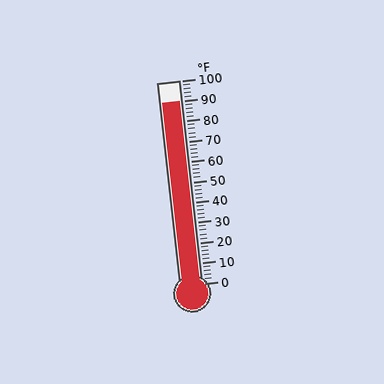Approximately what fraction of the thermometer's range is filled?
The thermometer is filled to approximately 90% of its range.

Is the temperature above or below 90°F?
The temperature is at 90°F.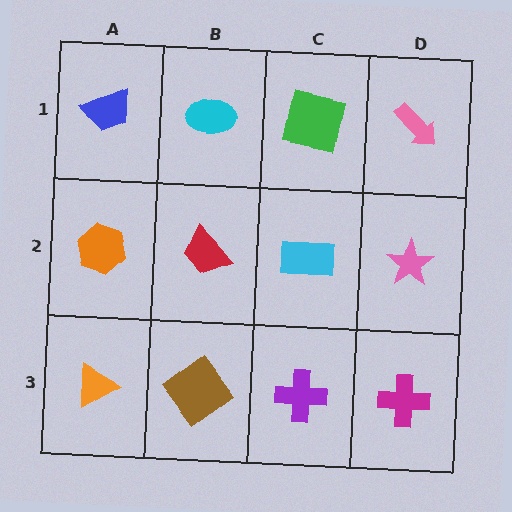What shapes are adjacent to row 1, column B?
A red trapezoid (row 2, column B), a blue trapezoid (row 1, column A), a green square (row 1, column C).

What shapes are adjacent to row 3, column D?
A pink star (row 2, column D), a purple cross (row 3, column C).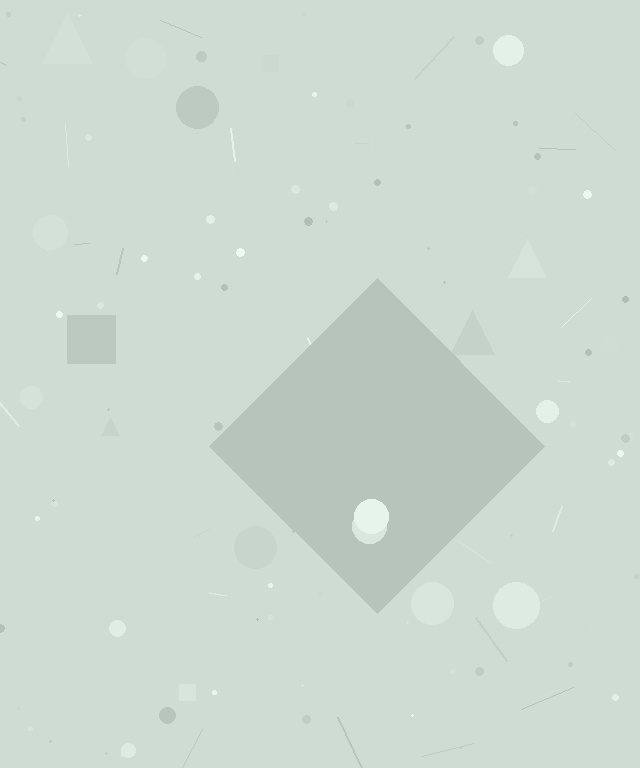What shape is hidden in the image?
A diamond is hidden in the image.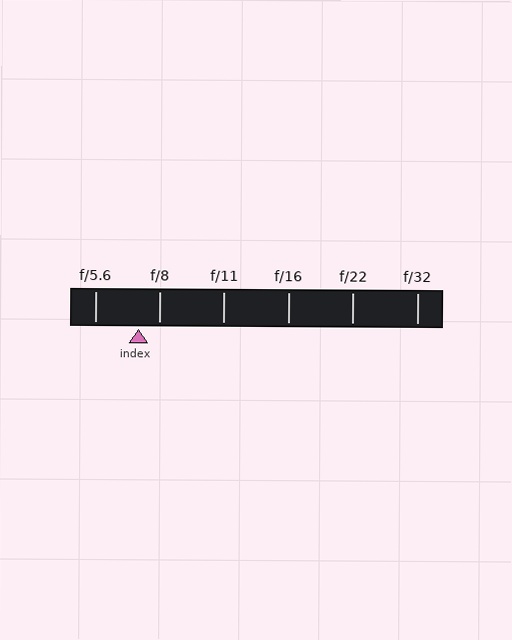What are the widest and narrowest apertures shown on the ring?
The widest aperture shown is f/5.6 and the narrowest is f/32.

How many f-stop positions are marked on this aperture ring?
There are 6 f-stop positions marked.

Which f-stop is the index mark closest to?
The index mark is closest to f/8.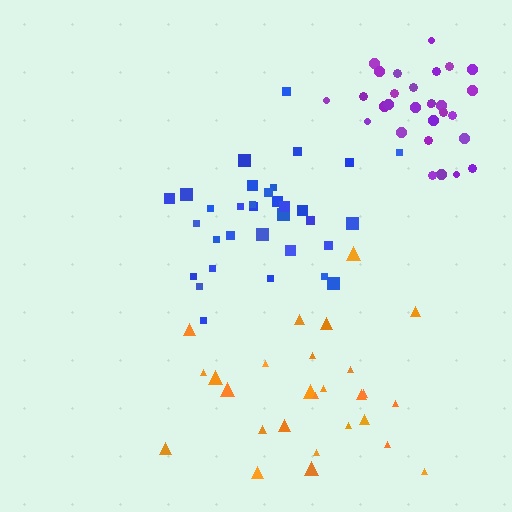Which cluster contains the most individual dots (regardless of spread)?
Blue (34).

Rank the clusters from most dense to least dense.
purple, blue, orange.